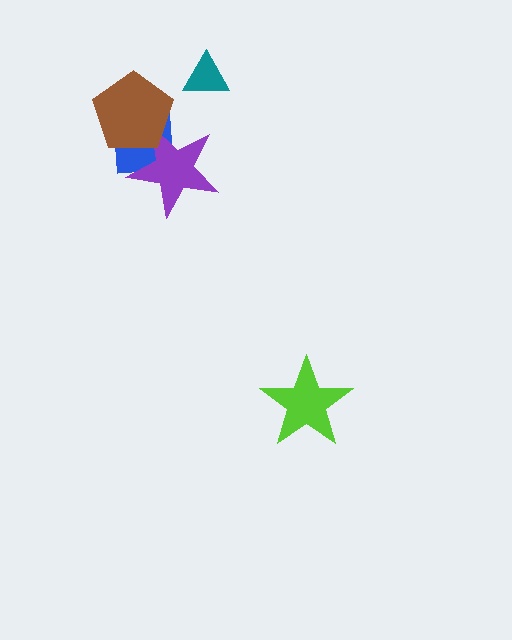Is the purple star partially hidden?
Yes, it is partially covered by another shape.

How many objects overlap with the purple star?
2 objects overlap with the purple star.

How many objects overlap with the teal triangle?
0 objects overlap with the teal triangle.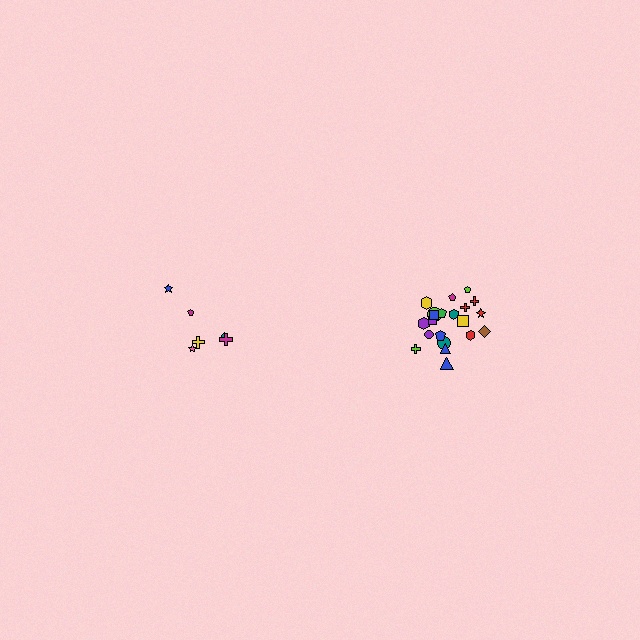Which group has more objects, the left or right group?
The right group.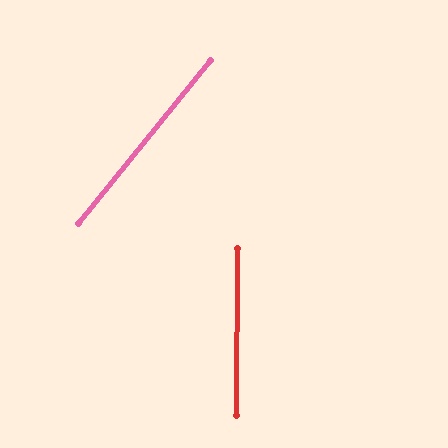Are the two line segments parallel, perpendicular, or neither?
Neither parallel nor perpendicular — they differ by about 39°.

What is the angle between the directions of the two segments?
Approximately 39 degrees.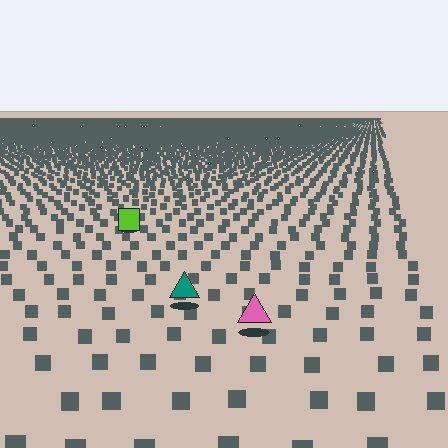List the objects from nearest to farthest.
From nearest to farthest: the pink triangle, the teal triangle, the lime square.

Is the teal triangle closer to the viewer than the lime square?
Yes. The teal triangle is closer — you can tell from the texture gradient: the ground texture is coarser near it.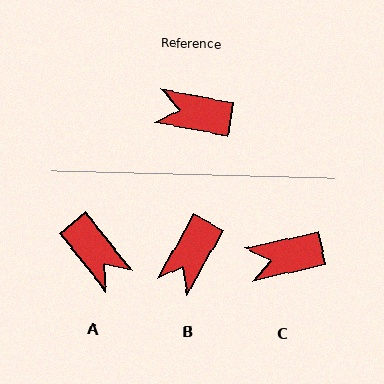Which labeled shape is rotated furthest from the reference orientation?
A, about 138 degrees away.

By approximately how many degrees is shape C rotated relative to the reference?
Approximately 23 degrees counter-clockwise.